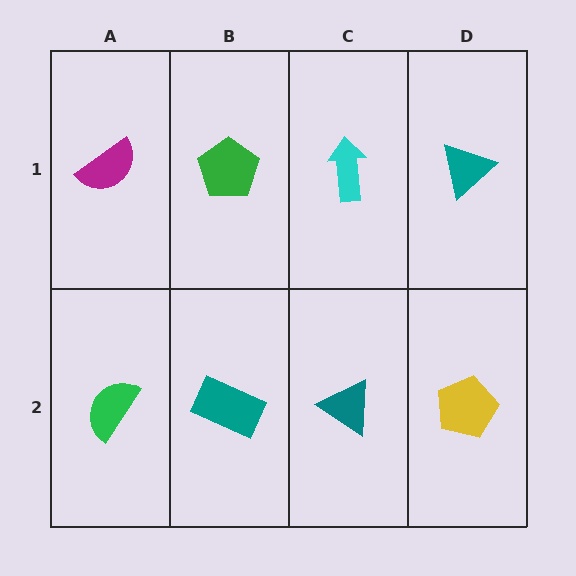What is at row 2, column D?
A yellow pentagon.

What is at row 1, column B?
A green pentagon.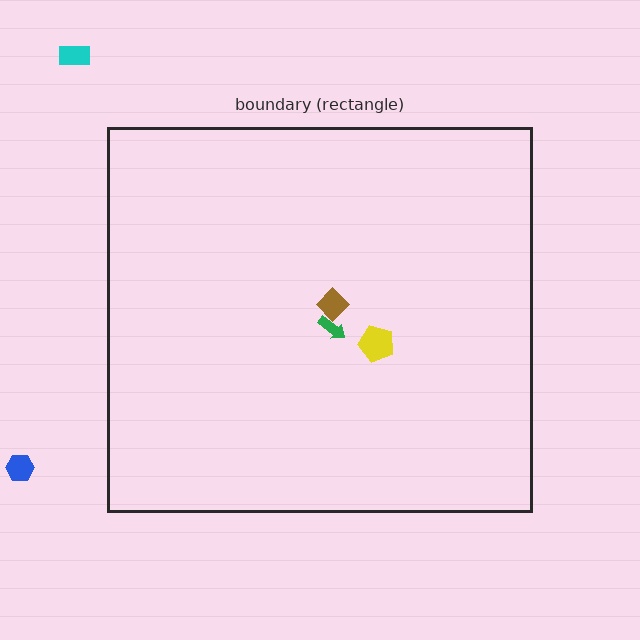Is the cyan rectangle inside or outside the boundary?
Outside.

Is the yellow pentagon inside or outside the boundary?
Inside.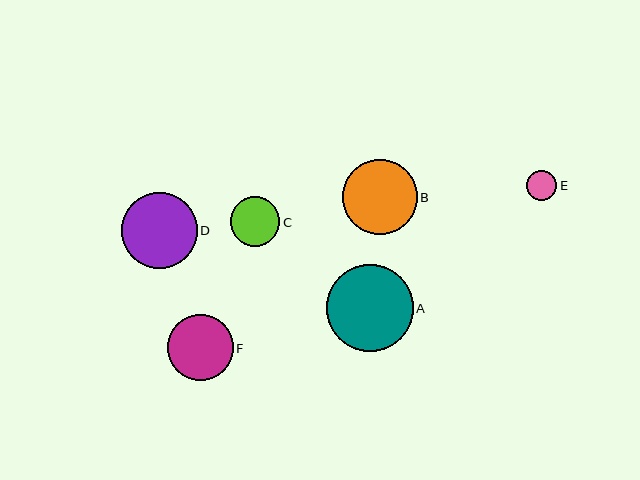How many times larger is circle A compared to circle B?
Circle A is approximately 1.2 times the size of circle B.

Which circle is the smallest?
Circle E is the smallest with a size of approximately 30 pixels.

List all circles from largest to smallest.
From largest to smallest: A, D, B, F, C, E.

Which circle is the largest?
Circle A is the largest with a size of approximately 87 pixels.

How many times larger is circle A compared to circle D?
Circle A is approximately 1.2 times the size of circle D.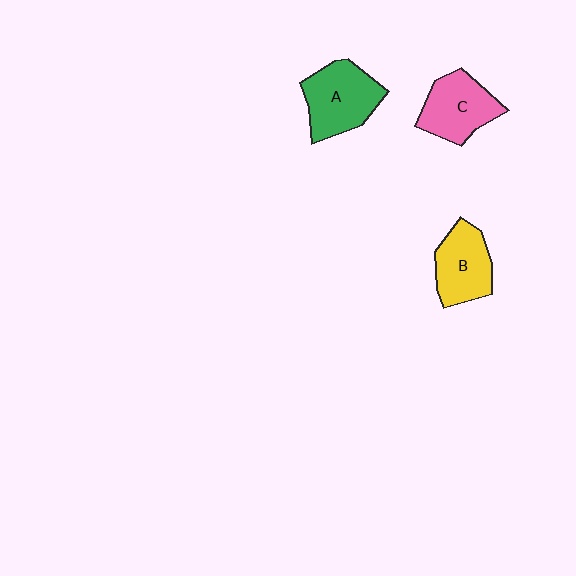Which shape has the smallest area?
Shape B (yellow).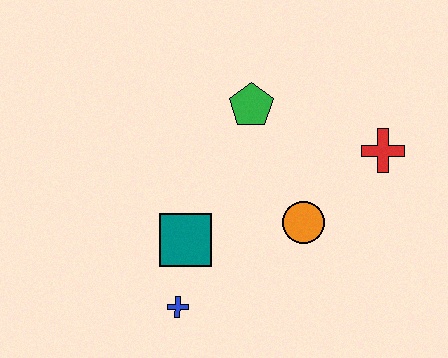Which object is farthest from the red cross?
The blue cross is farthest from the red cross.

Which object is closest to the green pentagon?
The orange circle is closest to the green pentagon.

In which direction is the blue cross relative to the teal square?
The blue cross is below the teal square.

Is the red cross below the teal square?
No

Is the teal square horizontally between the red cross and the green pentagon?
No